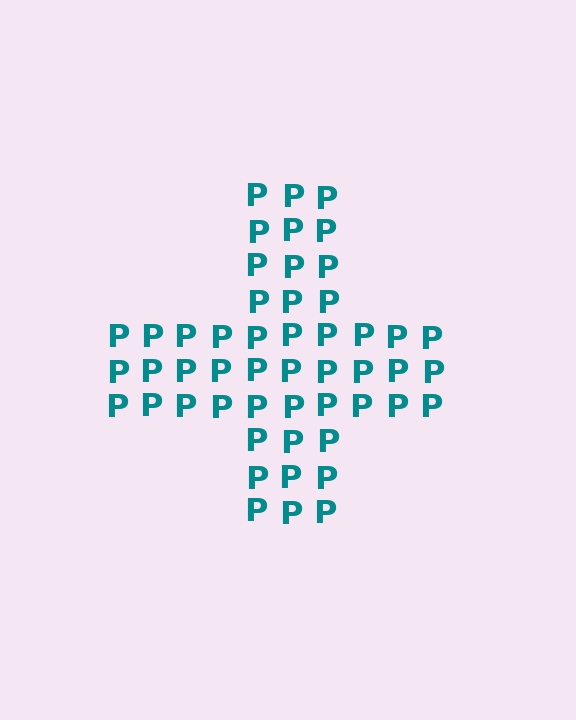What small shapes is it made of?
It is made of small letter P's.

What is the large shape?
The large shape is a cross.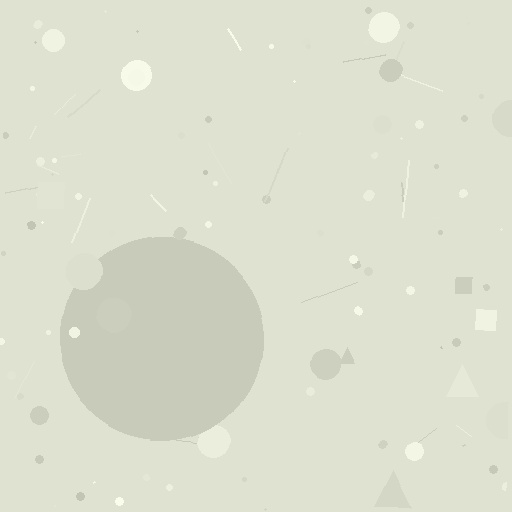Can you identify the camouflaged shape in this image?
The camouflaged shape is a circle.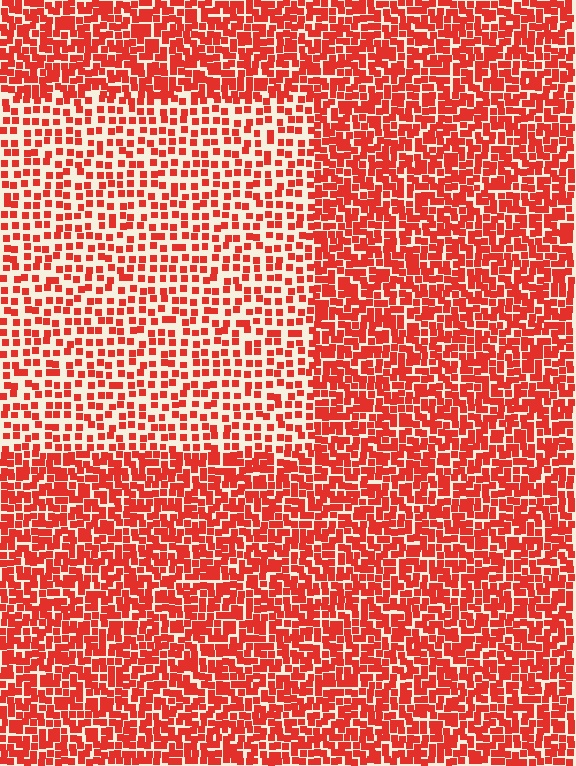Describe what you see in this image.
The image contains small red elements arranged at two different densities. A rectangle-shaped region is visible where the elements are less densely packed than the surrounding area.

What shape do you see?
I see a rectangle.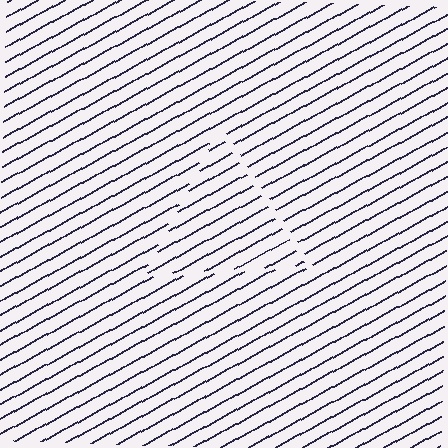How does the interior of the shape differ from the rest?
The interior of the shape contains the same grating, shifted by half a period — the contour is defined by the phase discontinuity where line-ends from the inner and outer gratings abut.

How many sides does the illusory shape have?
3 sides — the line-ends trace a triangle.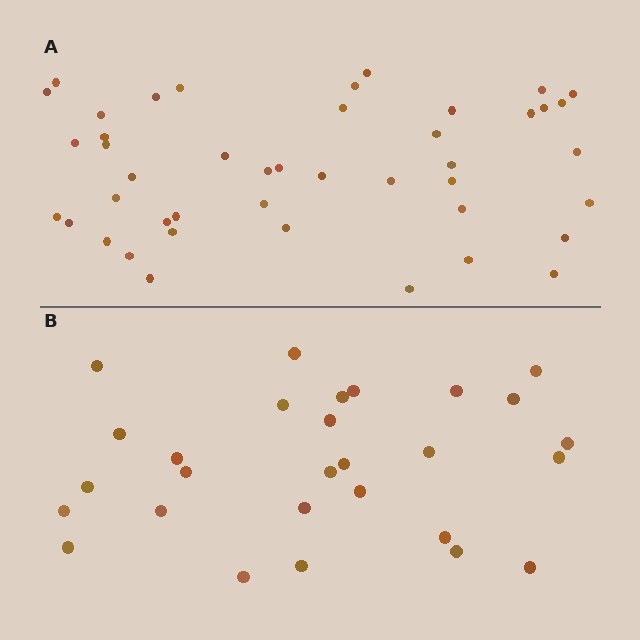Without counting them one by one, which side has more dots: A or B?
Region A (the top region) has more dots.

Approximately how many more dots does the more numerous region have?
Region A has approximately 15 more dots than region B.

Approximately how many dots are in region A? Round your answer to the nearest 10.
About 40 dots. (The exact count is 44, which rounds to 40.)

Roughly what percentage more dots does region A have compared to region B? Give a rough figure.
About 55% more.